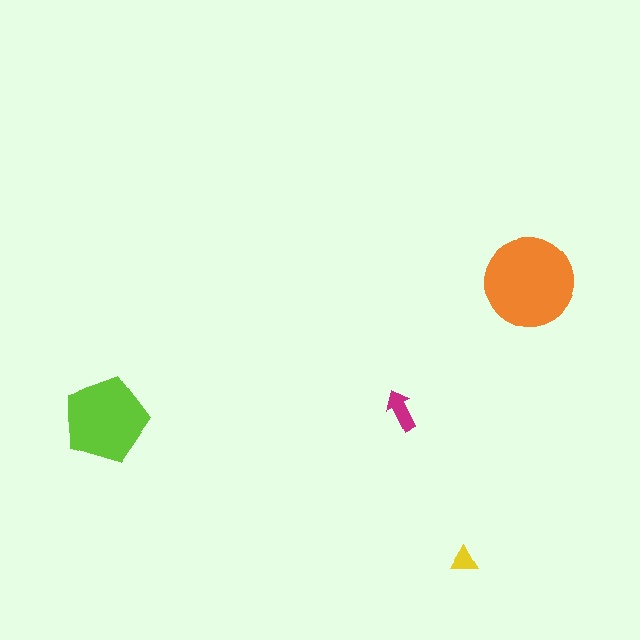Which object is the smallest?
The yellow triangle.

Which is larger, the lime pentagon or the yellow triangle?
The lime pentagon.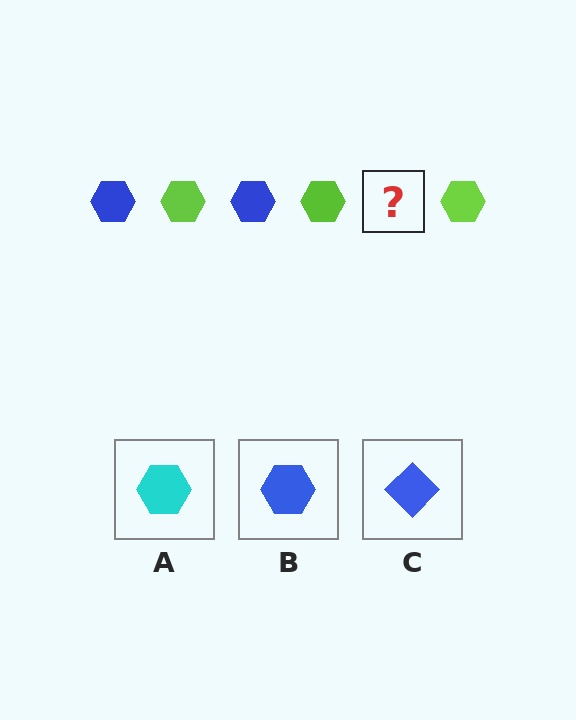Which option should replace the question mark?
Option B.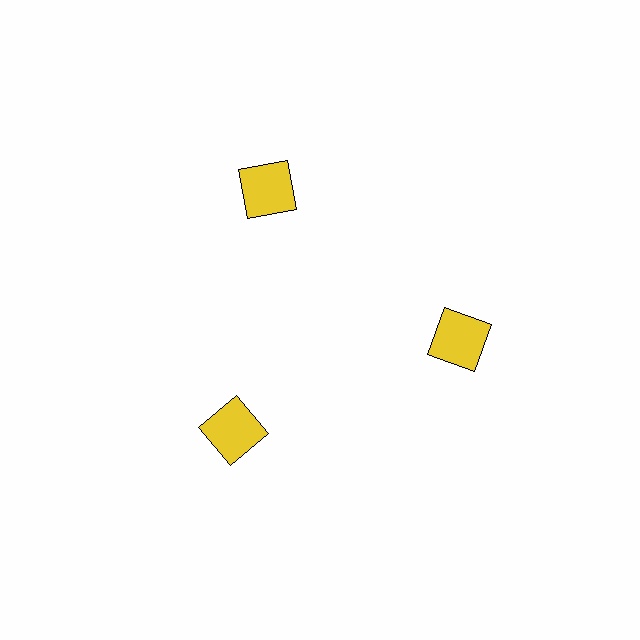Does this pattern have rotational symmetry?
Yes, this pattern has 3-fold rotational symmetry. It looks the same after rotating 120 degrees around the center.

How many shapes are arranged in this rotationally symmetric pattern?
There are 3 shapes, arranged in 3 groups of 1.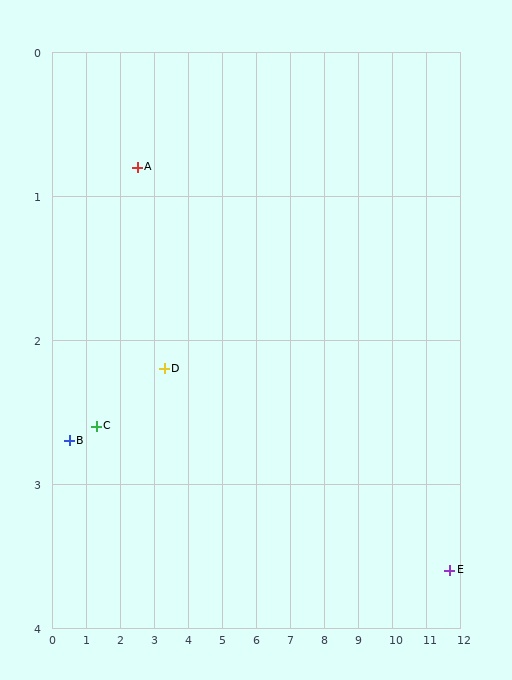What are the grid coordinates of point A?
Point A is at approximately (2.5, 0.8).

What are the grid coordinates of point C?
Point C is at approximately (1.3, 2.6).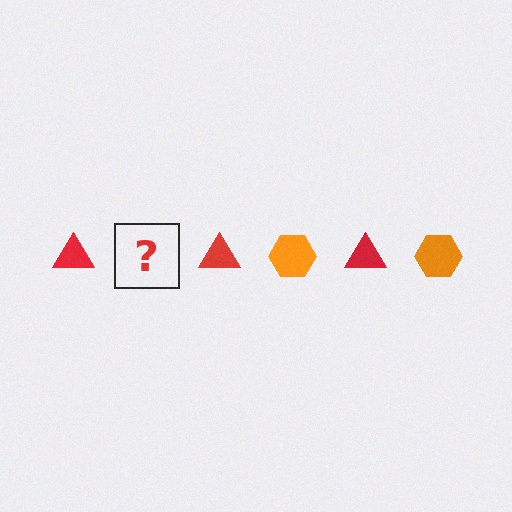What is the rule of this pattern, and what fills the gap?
The rule is that the pattern alternates between red triangle and orange hexagon. The gap should be filled with an orange hexagon.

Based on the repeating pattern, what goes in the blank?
The blank should be an orange hexagon.